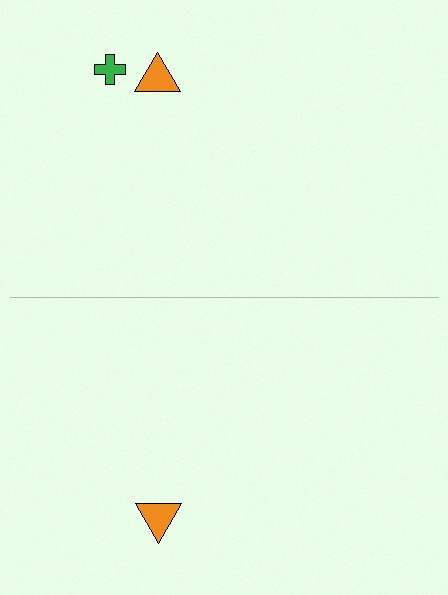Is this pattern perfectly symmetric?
No, the pattern is not perfectly symmetric. A green cross is missing from the bottom side.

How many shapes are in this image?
There are 3 shapes in this image.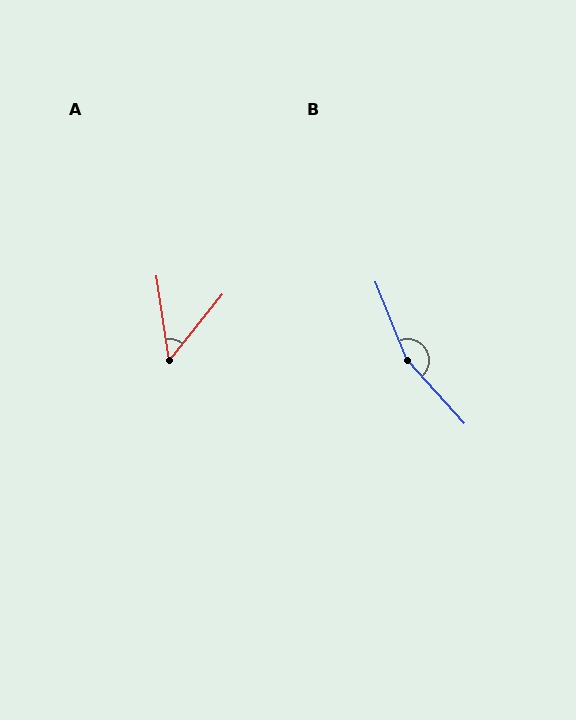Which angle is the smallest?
A, at approximately 47 degrees.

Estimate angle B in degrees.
Approximately 160 degrees.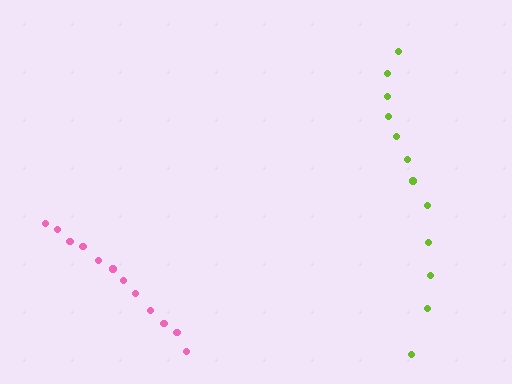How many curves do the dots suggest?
There are 2 distinct paths.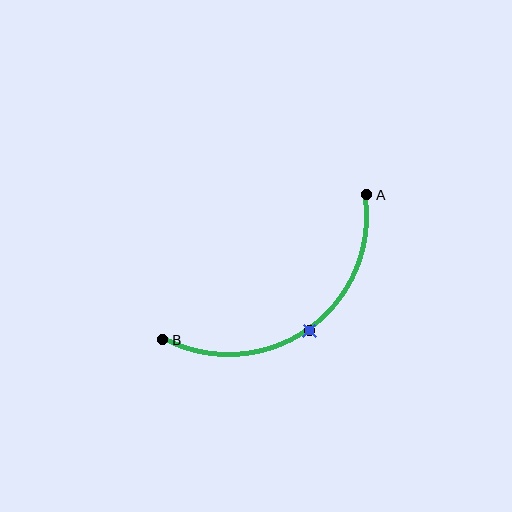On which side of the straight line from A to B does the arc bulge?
The arc bulges below and to the right of the straight line connecting A and B.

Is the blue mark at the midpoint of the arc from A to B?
Yes. The blue mark lies on the arc at equal arc-length from both A and B — it is the arc midpoint.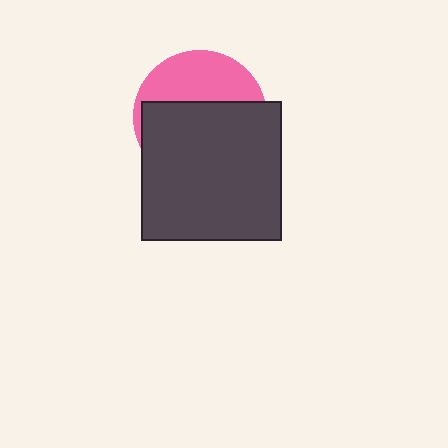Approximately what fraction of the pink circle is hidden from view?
Roughly 62% of the pink circle is hidden behind the dark gray square.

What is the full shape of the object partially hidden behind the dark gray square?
The partially hidden object is a pink circle.